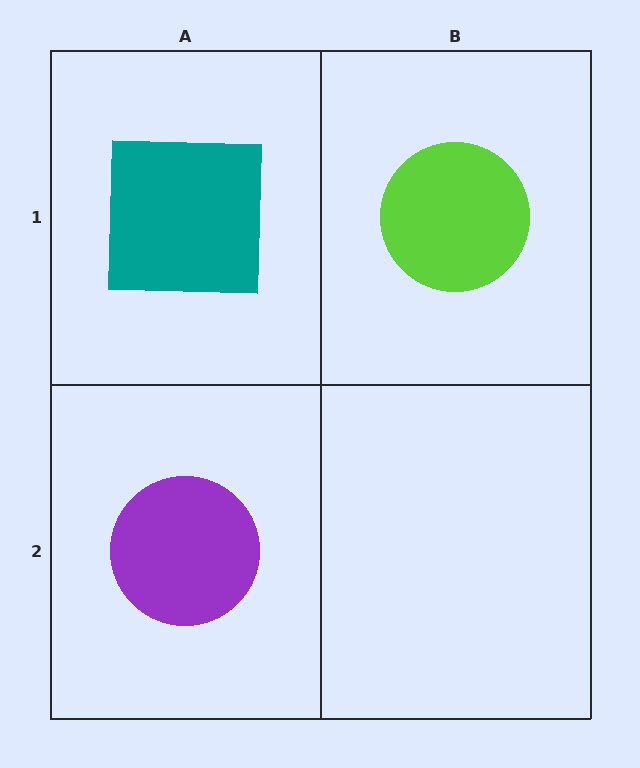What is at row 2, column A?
A purple circle.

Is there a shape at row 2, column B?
No, that cell is empty.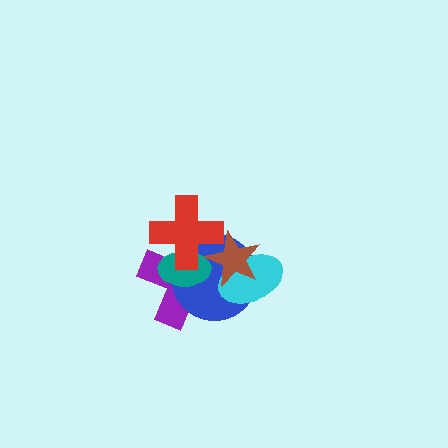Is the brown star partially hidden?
Yes, it is partially covered by another shape.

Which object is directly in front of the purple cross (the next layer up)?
The blue circle is directly in front of the purple cross.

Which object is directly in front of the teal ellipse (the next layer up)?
The brown star is directly in front of the teal ellipse.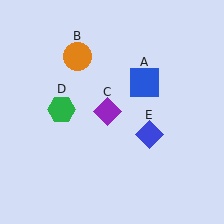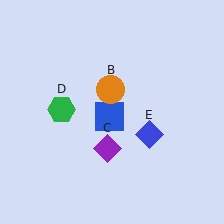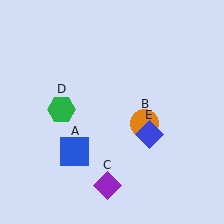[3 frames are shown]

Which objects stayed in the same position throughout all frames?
Green hexagon (object D) and blue diamond (object E) remained stationary.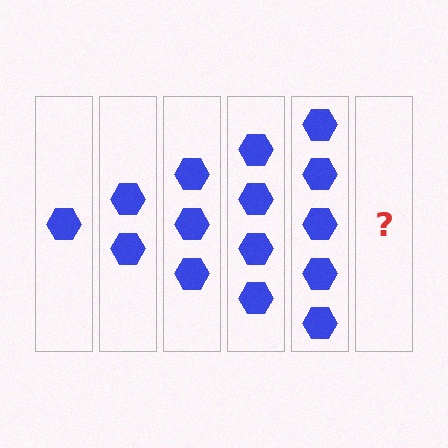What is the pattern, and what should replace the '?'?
The pattern is that each step adds one more hexagon. The '?' should be 6 hexagons.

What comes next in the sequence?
The next element should be 6 hexagons.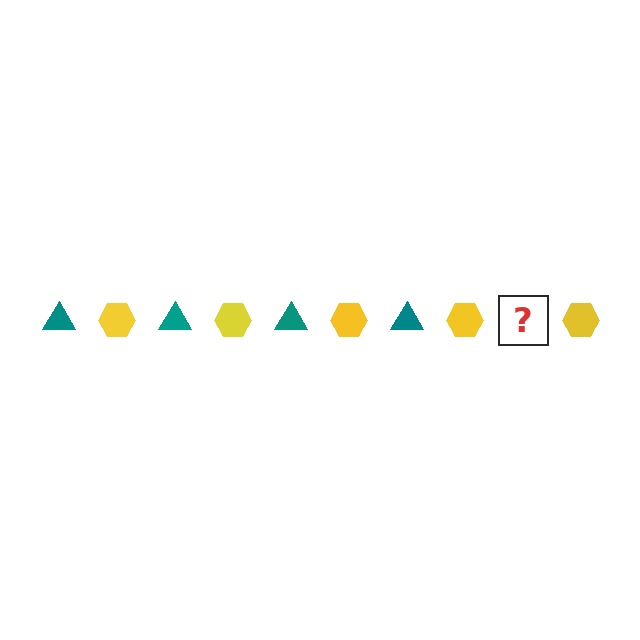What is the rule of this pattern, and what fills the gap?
The rule is that the pattern alternates between teal triangle and yellow hexagon. The gap should be filled with a teal triangle.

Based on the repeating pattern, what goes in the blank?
The blank should be a teal triangle.